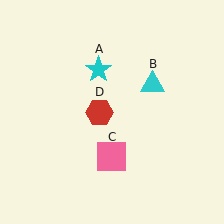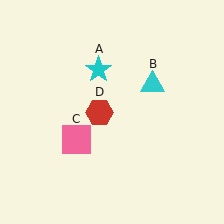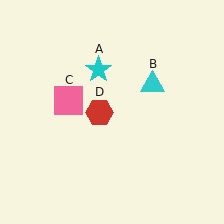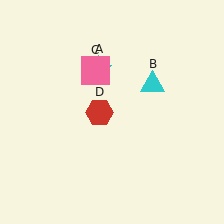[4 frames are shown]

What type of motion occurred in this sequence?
The pink square (object C) rotated clockwise around the center of the scene.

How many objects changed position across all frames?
1 object changed position: pink square (object C).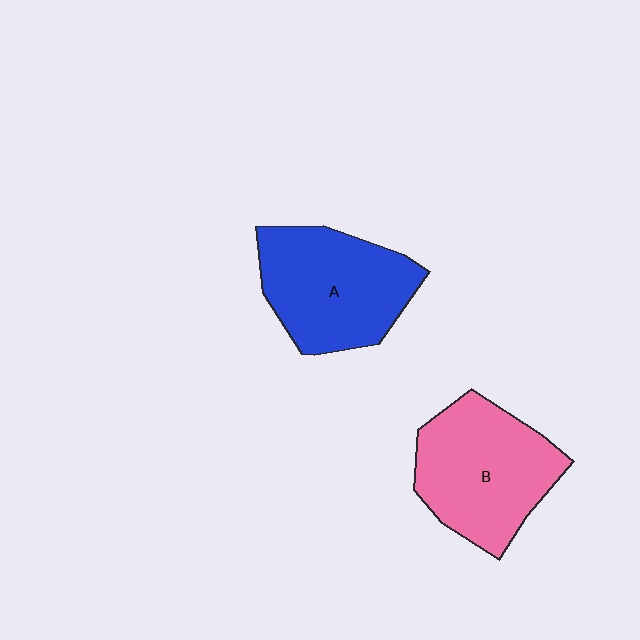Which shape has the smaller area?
Shape A (blue).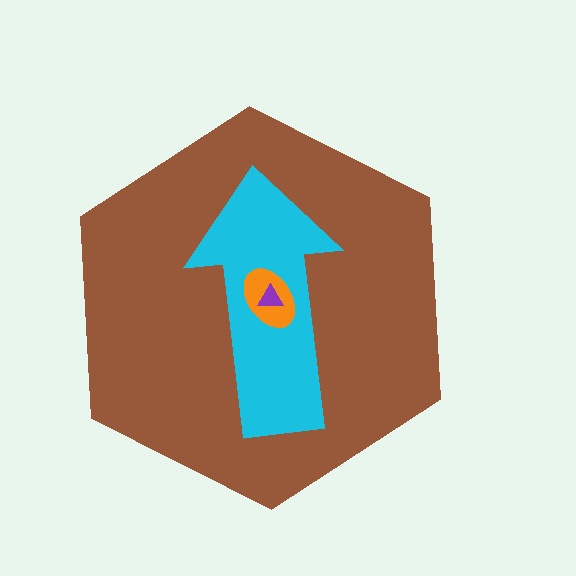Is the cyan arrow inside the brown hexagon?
Yes.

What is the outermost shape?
The brown hexagon.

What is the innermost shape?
The purple triangle.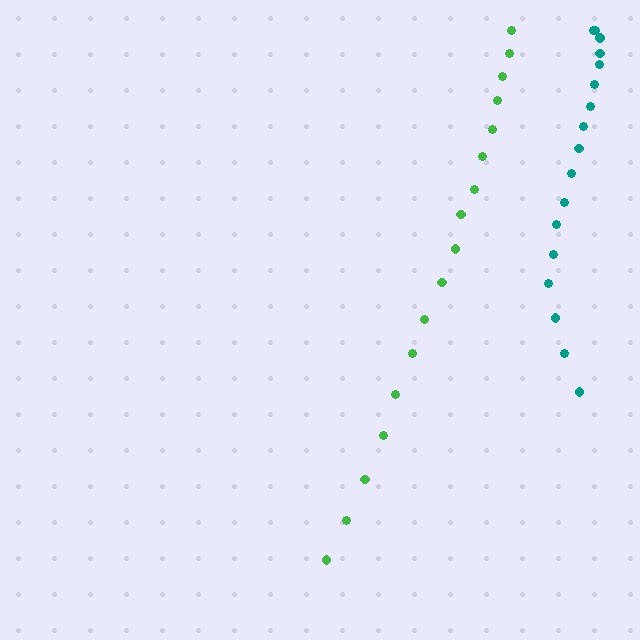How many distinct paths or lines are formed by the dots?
There are 2 distinct paths.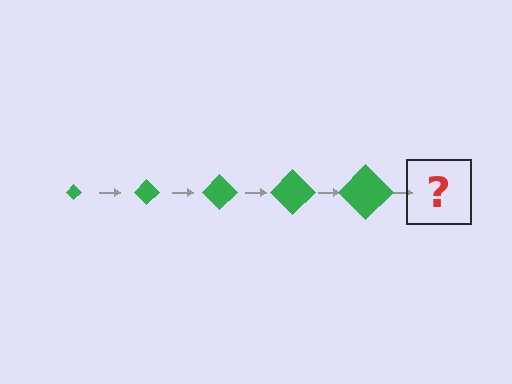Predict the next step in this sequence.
The next step is a green diamond, larger than the previous one.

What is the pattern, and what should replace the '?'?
The pattern is that the diamond gets progressively larger each step. The '?' should be a green diamond, larger than the previous one.